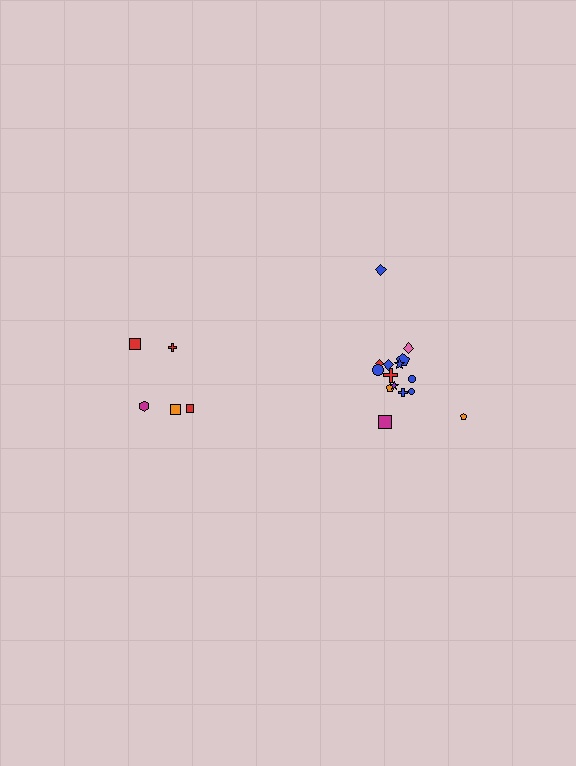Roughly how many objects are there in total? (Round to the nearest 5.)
Roughly 20 objects in total.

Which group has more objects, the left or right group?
The right group.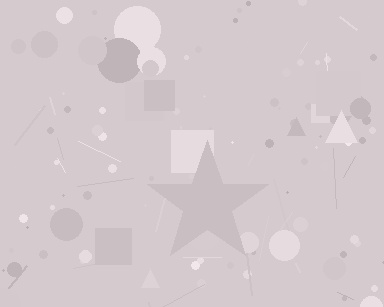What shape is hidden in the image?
A star is hidden in the image.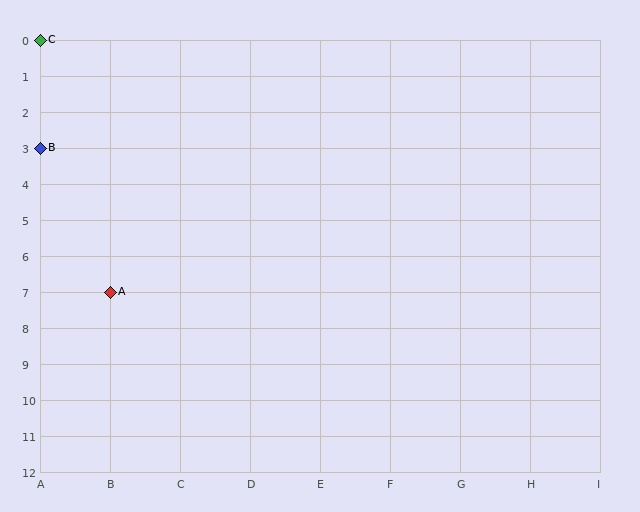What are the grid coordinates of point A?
Point A is at grid coordinates (B, 7).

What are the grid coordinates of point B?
Point B is at grid coordinates (A, 3).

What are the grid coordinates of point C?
Point C is at grid coordinates (A, 0).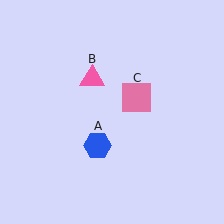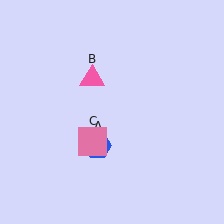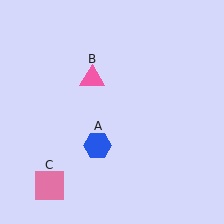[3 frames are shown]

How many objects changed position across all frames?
1 object changed position: pink square (object C).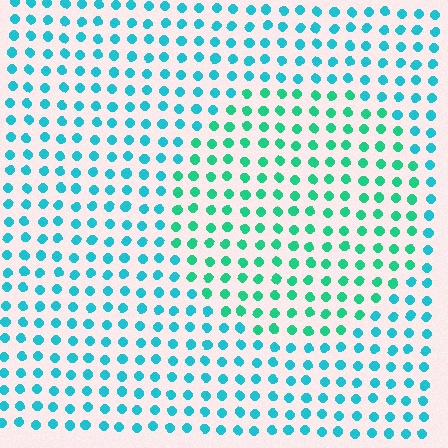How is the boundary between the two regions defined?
The boundary is defined purely by a slight shift in hue (about 30 degrees). Spacing, size, and orientation are identical on both sides.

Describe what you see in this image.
The image is filled with small cyan elements in a uniform arrangement. A circle-shaped region is visible where the elements are tinted to a slightly different hue, forming a subtle color boundary.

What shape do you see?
I see a circle.